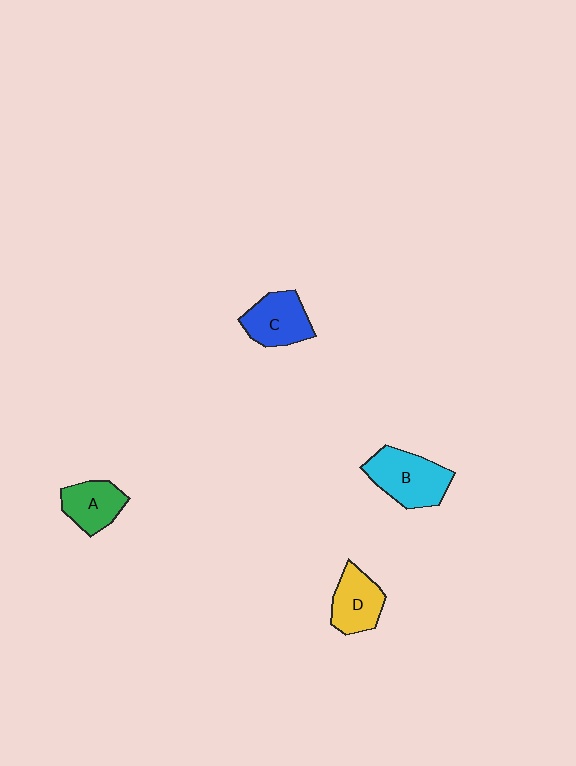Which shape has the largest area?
Shape B (cyan).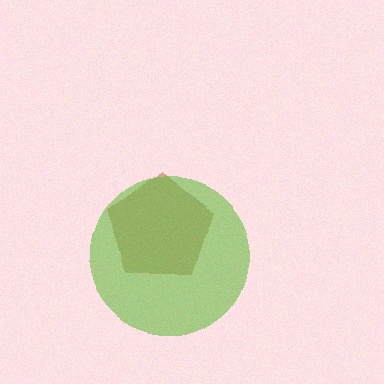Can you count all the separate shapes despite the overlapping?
Yes, there are 2 separate shapes.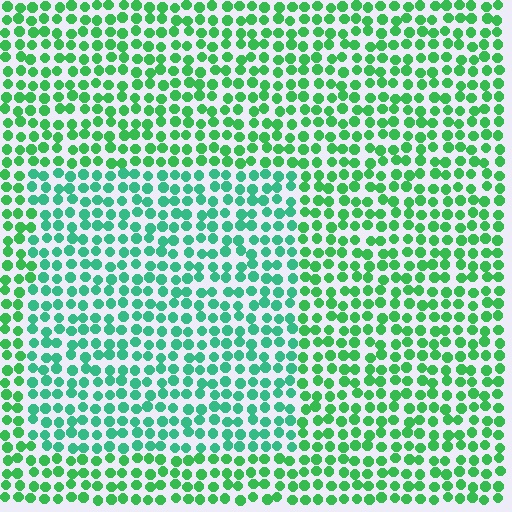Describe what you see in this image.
The image is filled with small green elements in a uniform arrangement. A rectangle-shaped region is visible where the elements are tinted to a slightly different hue, forming a subtle color boundary.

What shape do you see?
I see a rectangle.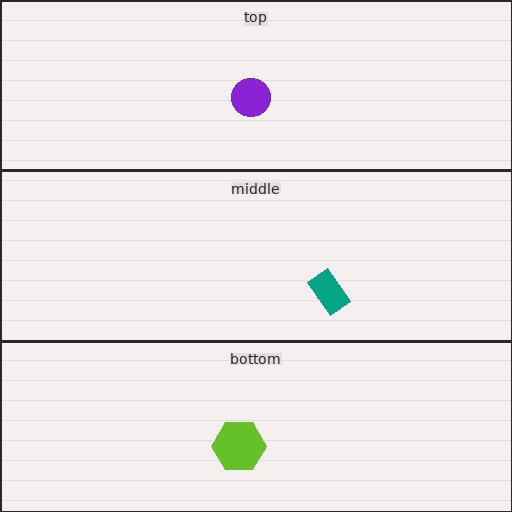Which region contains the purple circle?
The top region.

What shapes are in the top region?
The purple circle.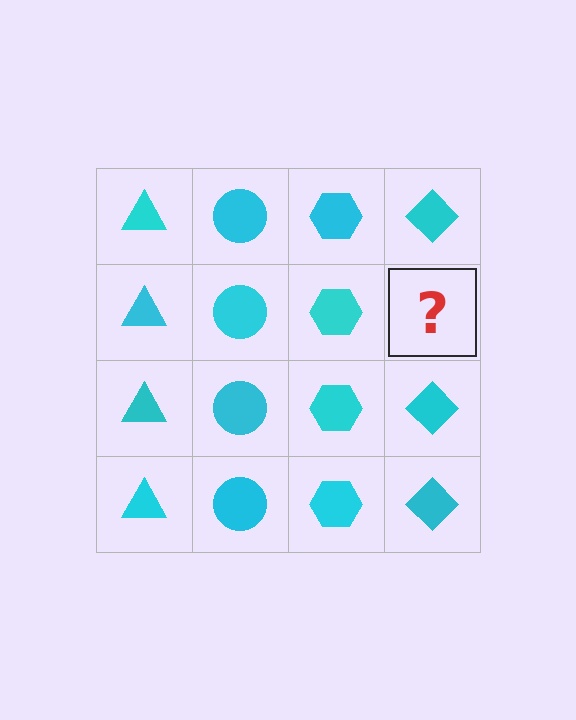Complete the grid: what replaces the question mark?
The question mark should be replaced with a cyan diamond.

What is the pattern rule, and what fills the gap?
The rule is that each column has a consistent shape. The gap should be filled with a cyan diamond.